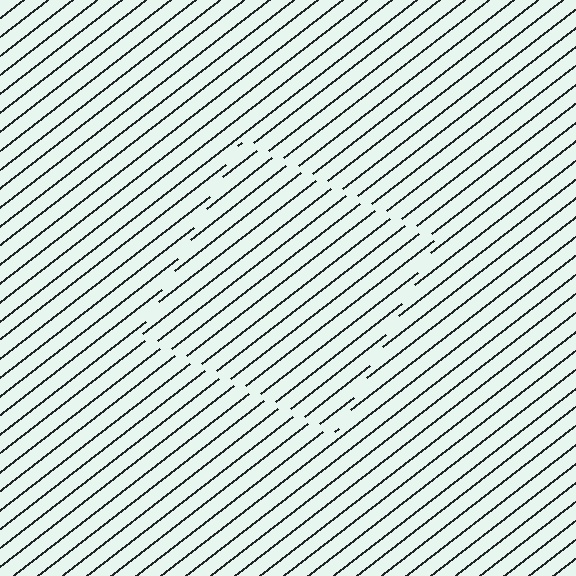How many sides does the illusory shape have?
4 sides — the line-ends trace a square.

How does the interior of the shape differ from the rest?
The interior of the shape contains the same grating, shifted by half a period — the contour is defined by the phase discontinuity where line-ends from the inner and outer gratings abut.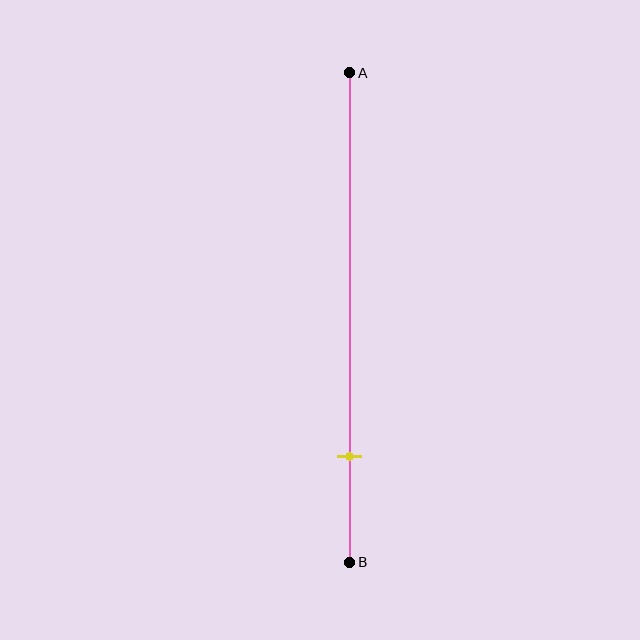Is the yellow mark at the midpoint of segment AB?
No, the mark is at about 80% from A, not at the 50% midpoint.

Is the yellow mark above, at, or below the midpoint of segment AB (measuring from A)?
The yellow mark is below the midpoint of segment AB.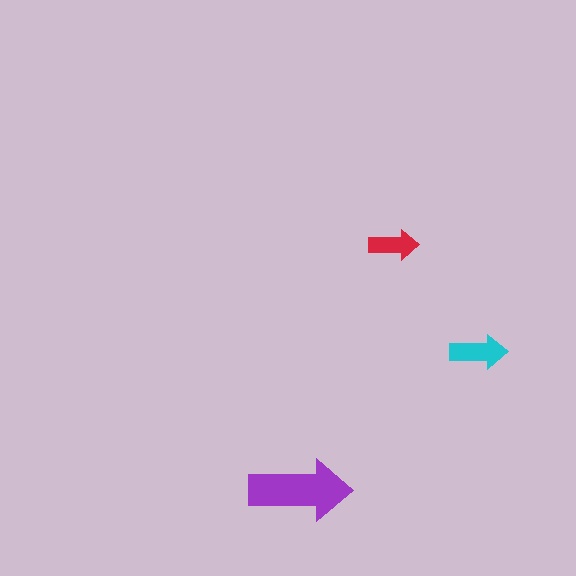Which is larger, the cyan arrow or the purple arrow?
The purple one.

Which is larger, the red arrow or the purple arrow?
The purple one.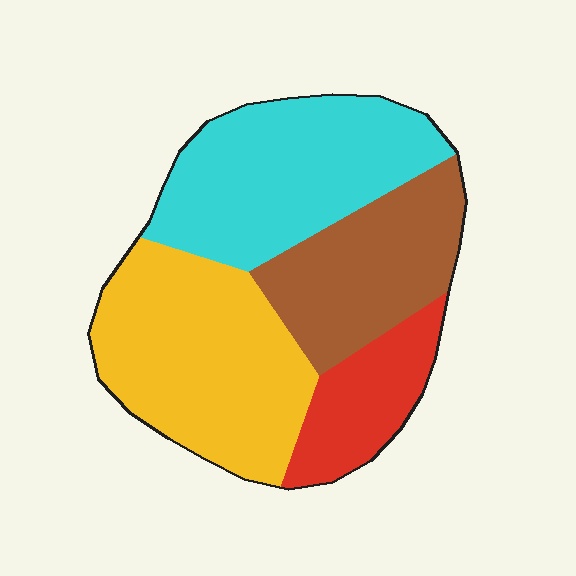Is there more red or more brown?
Brown.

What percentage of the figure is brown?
Brown covers around 20% of the figure.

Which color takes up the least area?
Red, at roughly 15%.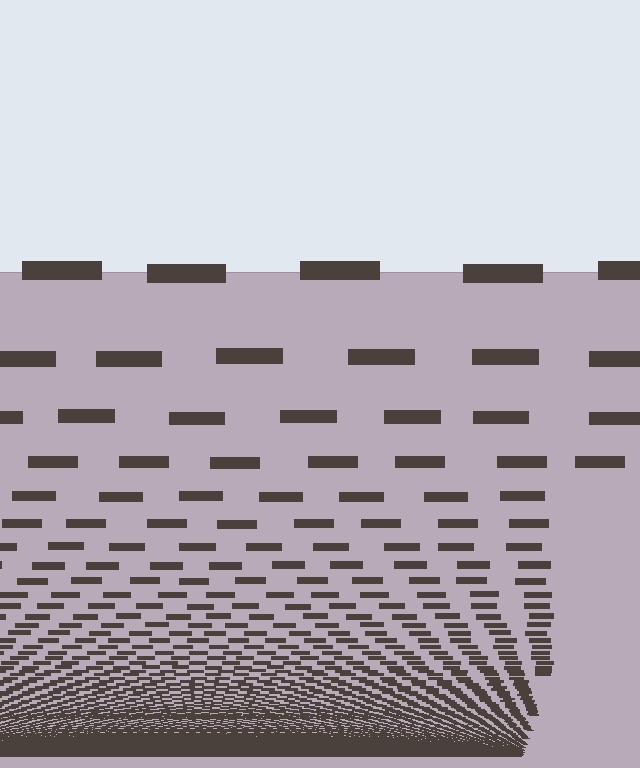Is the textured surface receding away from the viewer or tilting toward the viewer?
The surface appears to tilt toward the viewer. Texture elements get larger and sparser toward the top.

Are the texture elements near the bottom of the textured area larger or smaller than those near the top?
Smaller. The gradient is inverted — elements near the bottom are smaller and denser.